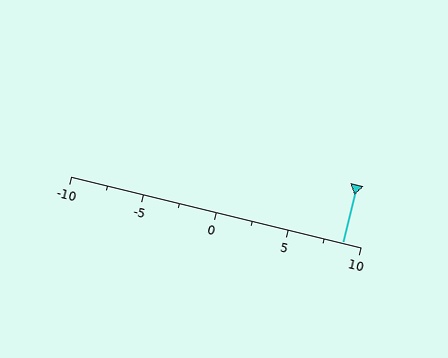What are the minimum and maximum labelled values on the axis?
The axis runs from -10 to 10.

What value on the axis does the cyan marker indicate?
The marker indicates approximately 8.8.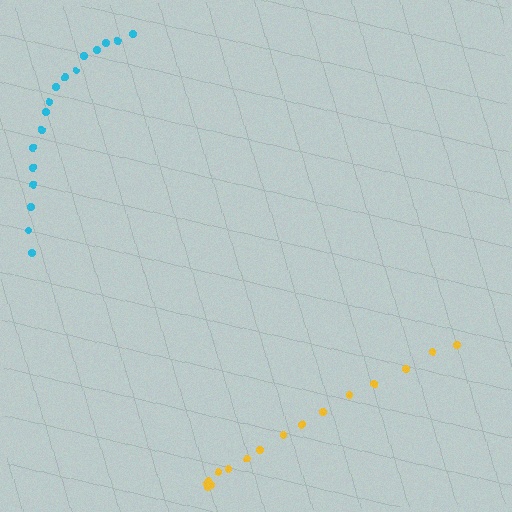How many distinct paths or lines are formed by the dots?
There are 2 distinct paths.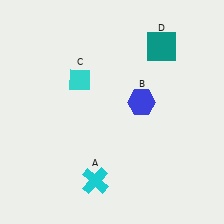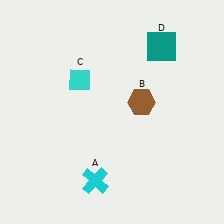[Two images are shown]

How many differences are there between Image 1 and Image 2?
There is 1 difference between the two images.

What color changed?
The hexagon (B) changed from blue in Image 1 to brown in Image 2.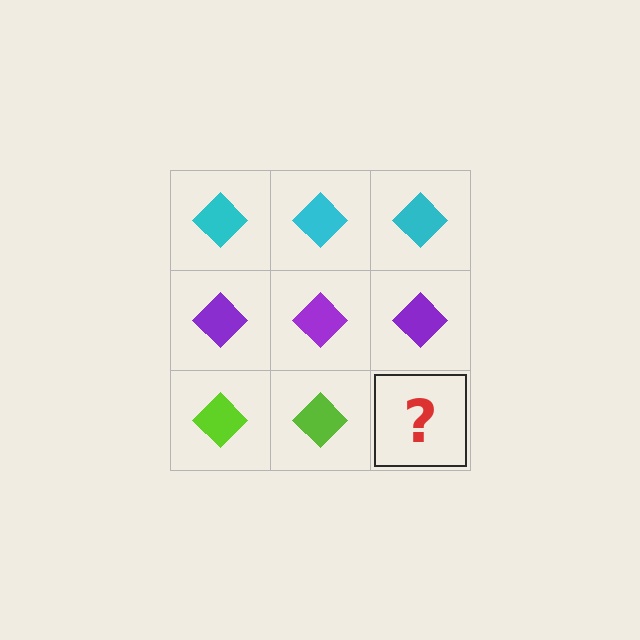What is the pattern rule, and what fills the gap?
The rule is that each row has a consistent color. The gap should be filled with a lime diamond.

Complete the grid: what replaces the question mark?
The question mark should be replaced with a lime diamond.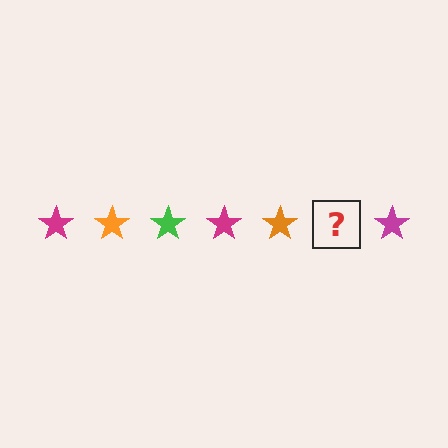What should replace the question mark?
The question mark should be replaced with a green star.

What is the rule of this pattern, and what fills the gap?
The rule is that the pattern cycles through magenta, orange, green stars. The gap should be filled with a green star.